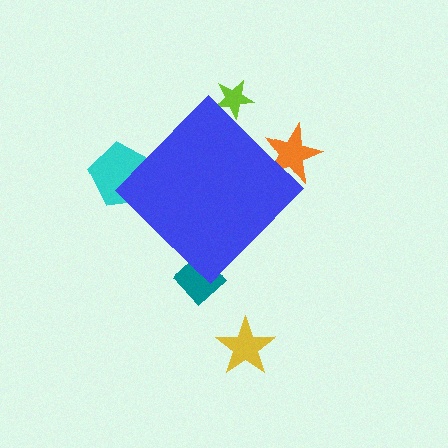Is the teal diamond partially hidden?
Yes, the teal diamond is partially hidden behind the blue diamond.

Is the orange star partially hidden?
Yes, the orange star is partially hidden behind the blue diamond.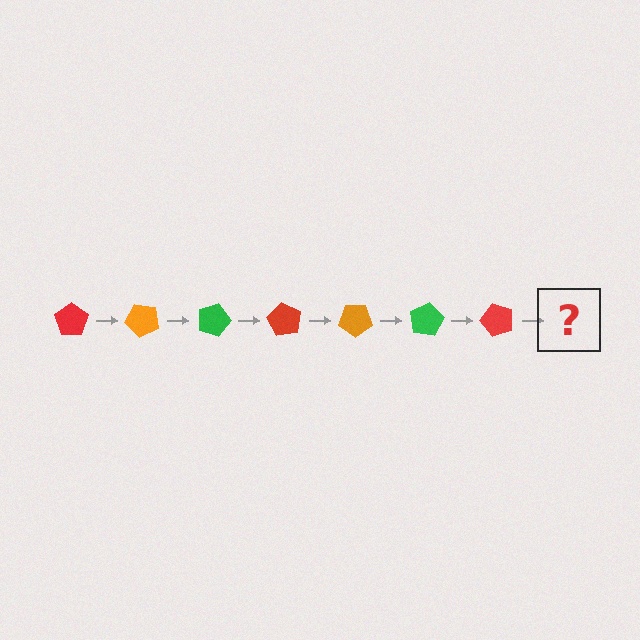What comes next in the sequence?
The next element should be an orange pentagon, rotated 315 degrees from the start.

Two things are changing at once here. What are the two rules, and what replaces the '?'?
The two rules are that it rotates 45 degrees each step and the color cycles through red, orange, and green. The '?' should be an orange pentagon, rotated 315 degrees from the start.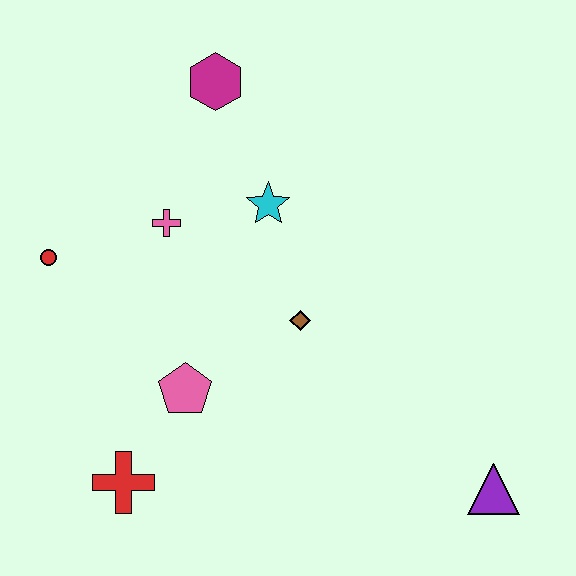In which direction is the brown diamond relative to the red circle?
The brown diamond is to the right of the red circle.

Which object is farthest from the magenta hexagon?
The purple triangle is farthest from the magenta hexagon.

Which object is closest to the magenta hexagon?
The cyan star is closest to the magenta hexagon.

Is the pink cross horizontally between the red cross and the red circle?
No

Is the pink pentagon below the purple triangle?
No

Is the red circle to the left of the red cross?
Yes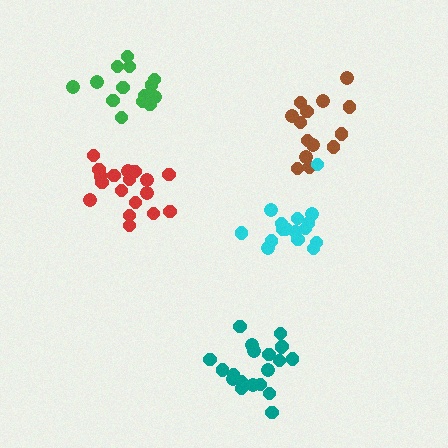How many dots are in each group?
Group 1: 14 dots, Group 2: 16 dots, Group 3: 18 dots, Group 4: 14 dots, Group 5: 20 dots (82 total).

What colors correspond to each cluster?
The clusters are colored: brown, cyan, red, green, teal.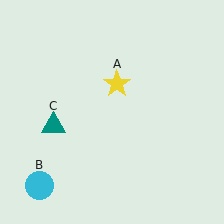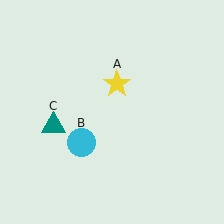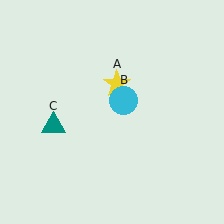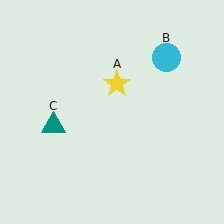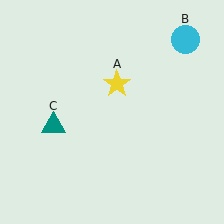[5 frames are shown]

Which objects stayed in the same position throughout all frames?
Yellow star (object A) and teal triangle (object C) remained stationary.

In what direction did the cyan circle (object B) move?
The cyan circle (object B) moved up and to the right.